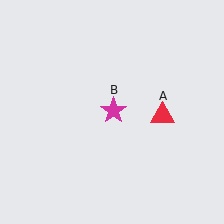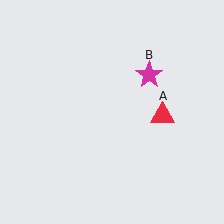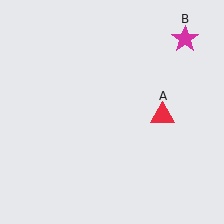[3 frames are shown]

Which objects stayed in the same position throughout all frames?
Red triangle (object A) remained stationary.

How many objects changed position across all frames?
1 object changed position: magenta star (object B).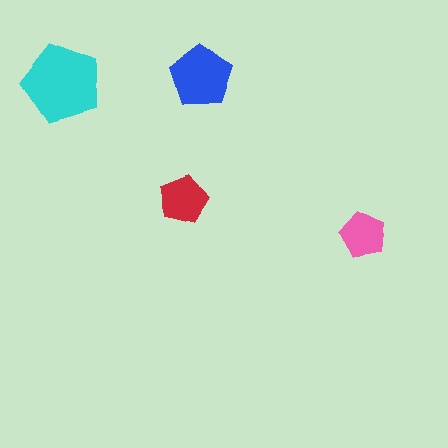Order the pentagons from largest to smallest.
the cyan one, the blue one, the red one, the pink one.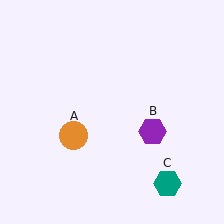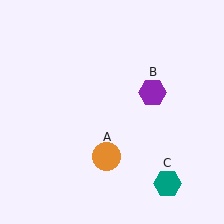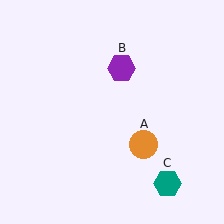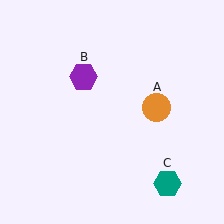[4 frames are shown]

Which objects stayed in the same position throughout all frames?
Teal hexagon (object C) remained stationary.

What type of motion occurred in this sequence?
The orange circle (object A), purple hexagon (object B) rotated counterclockwise around the center of the scene.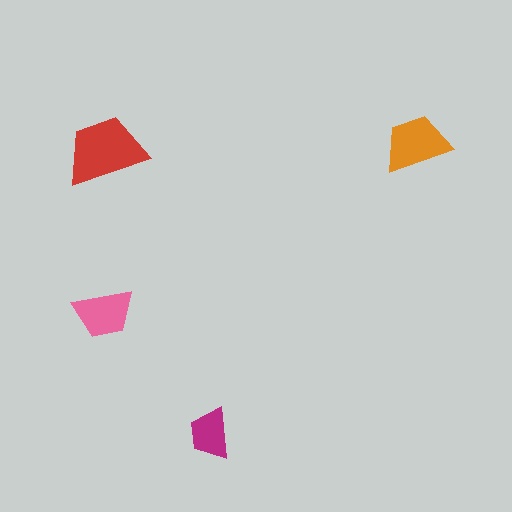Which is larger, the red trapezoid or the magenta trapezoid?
The red one.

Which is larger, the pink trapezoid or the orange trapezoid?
The orange one.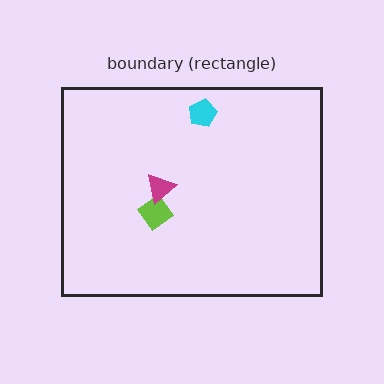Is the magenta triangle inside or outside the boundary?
Inside.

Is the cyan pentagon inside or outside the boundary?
Inside.